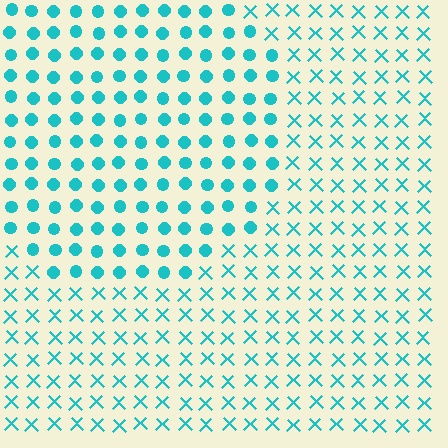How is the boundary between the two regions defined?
The boundary is defined by a change in element shape: circles inside vs. X marks outside. All elements share the same color and spacing.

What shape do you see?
I see a circle.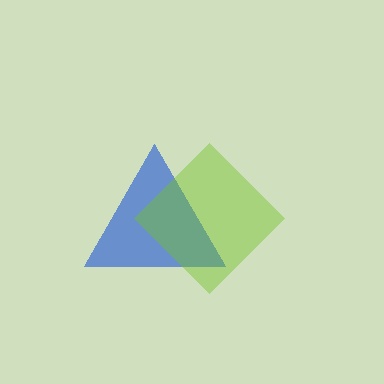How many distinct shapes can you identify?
There are 2 distinct shapes: a blue triangle, a lime diamond.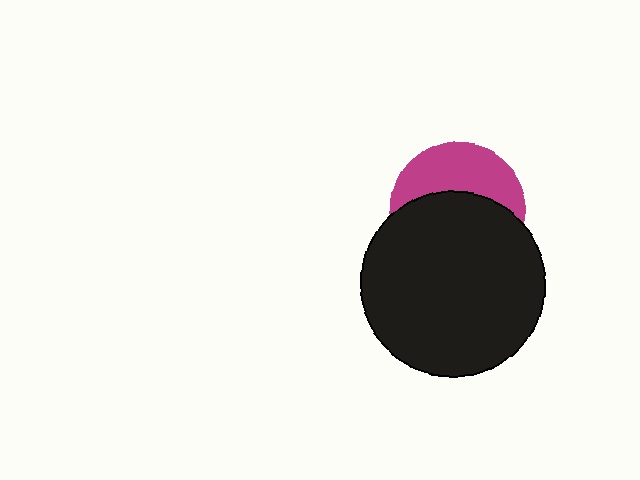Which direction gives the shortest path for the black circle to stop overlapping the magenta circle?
Moving down gives the shortest separation.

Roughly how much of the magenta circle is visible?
A small part of it is visible (roughly 41%).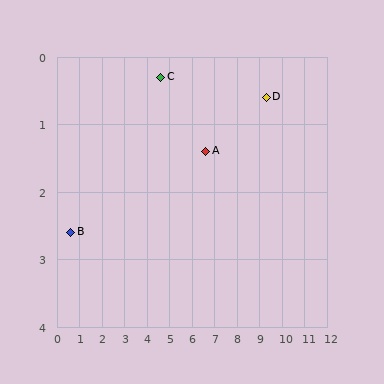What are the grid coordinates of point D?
Point D is at approximately (9.3, 0.6).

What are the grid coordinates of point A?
Point A is at approximately (6.6, 1.4).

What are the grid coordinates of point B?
Point B is at approximately (0.6, 2.6).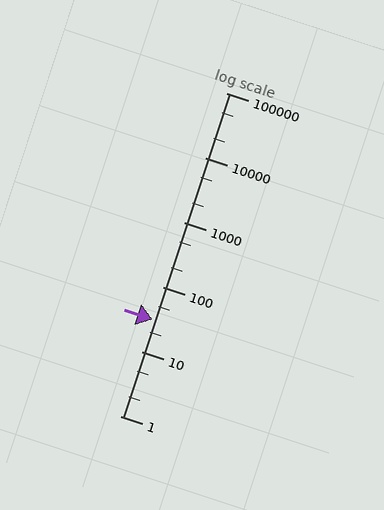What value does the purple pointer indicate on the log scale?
The pointer indicates approximately 31.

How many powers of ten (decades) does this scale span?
The scale spans 5 decades, from 1 to 100000.